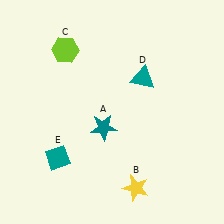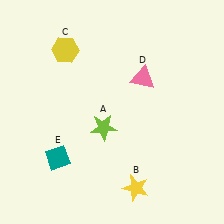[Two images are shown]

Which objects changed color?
A changed from teal to lime. C changed from lime to yellow. D changed from teal to pink.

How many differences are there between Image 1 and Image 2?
There are 3 differences between the two images.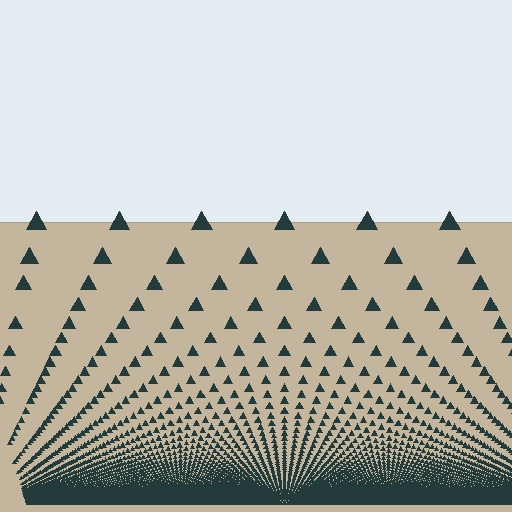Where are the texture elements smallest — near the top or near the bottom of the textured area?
Near the bottom.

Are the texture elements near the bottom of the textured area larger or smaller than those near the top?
Smaller. The gradient is inverted — elements near the bottom are smaller and denser.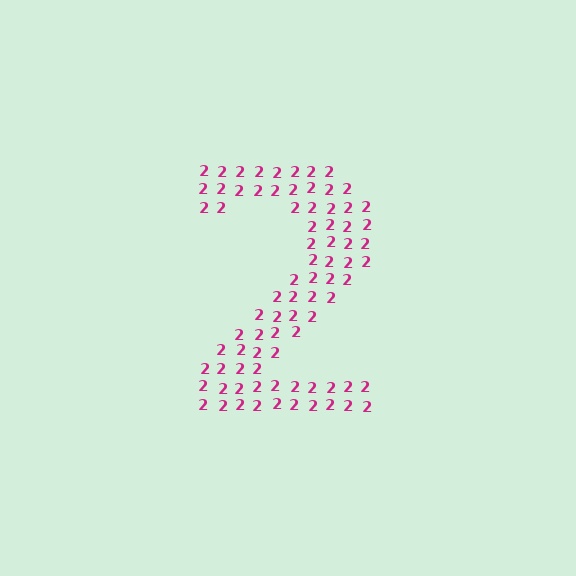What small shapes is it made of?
It is made of small digit 2's.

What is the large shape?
The large shape is the digit 2.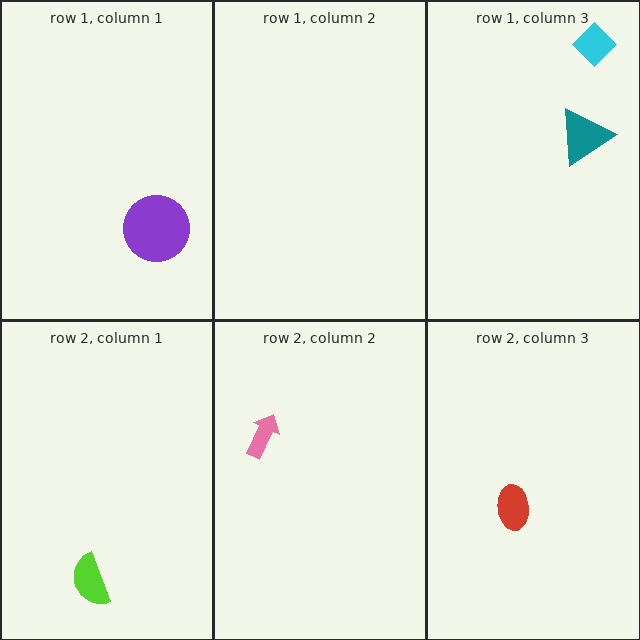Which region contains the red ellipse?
The row 2, column 3 region.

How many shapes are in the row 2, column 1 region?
1.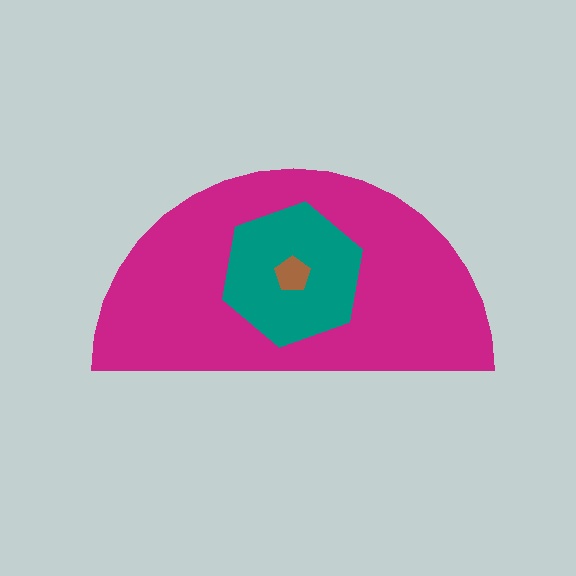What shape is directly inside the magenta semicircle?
The teal hexagon.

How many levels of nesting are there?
3.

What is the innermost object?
The brown pentagon.